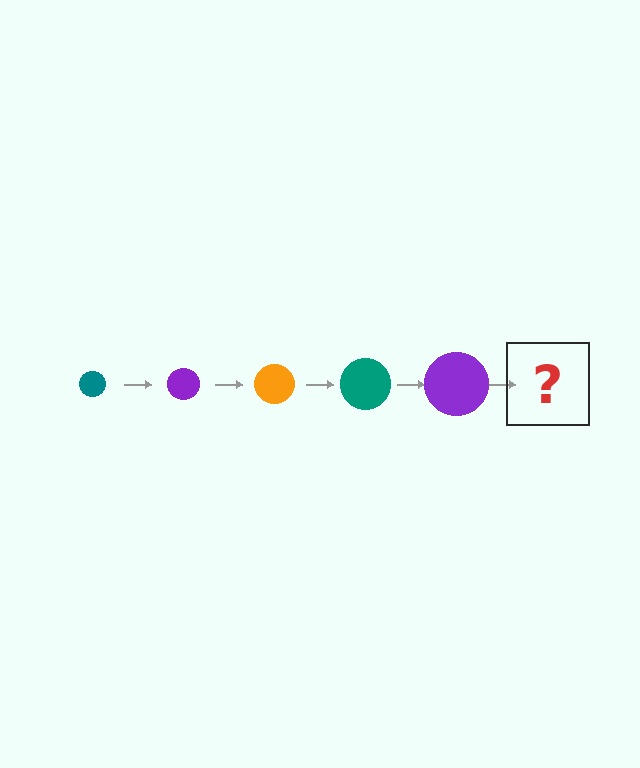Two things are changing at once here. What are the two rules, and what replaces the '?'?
The two rules are that the circle grows larger each step and the color cycles through teal, purple, and orange. The '?' should be an orange circle, larger than the previous one.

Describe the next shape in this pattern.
It should be an orange circle, larger than the previous one.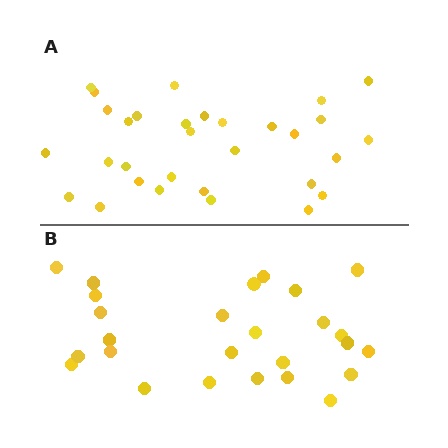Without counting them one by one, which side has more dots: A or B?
Region A (the top region) has more dots.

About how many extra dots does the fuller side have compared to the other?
Region A has about 5 more dots than region B.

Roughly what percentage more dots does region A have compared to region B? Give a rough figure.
About 20% more.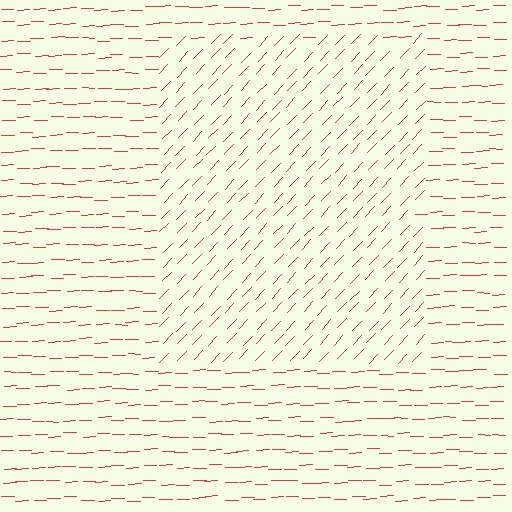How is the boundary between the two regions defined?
The boundary is defined purely by a change in line orientation (approximately 45 degrees difference). All lines are the same color and thickness.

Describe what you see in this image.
The image is filled with small red line segments. A rectangle region in the image has lines oriented differently from the surrounding lines, creating a visible texture boundary.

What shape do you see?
I see a rectangle.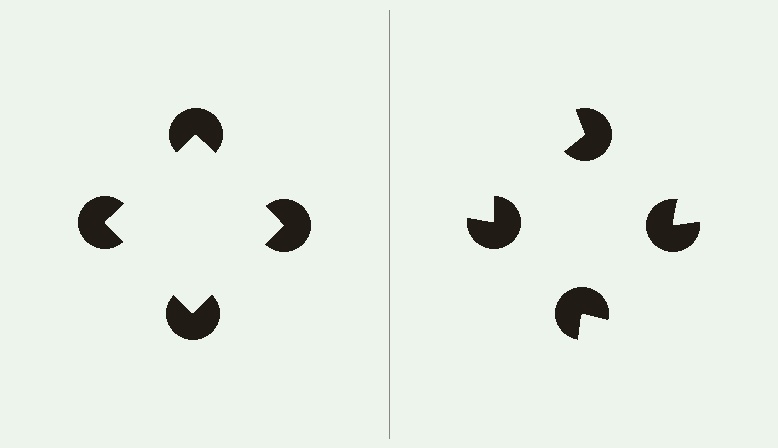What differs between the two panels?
The pac-man discs are positioned identically on both sides; only the wedge orientations differ. On the left they align to a square; on the right they are misaligned.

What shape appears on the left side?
An illusory square.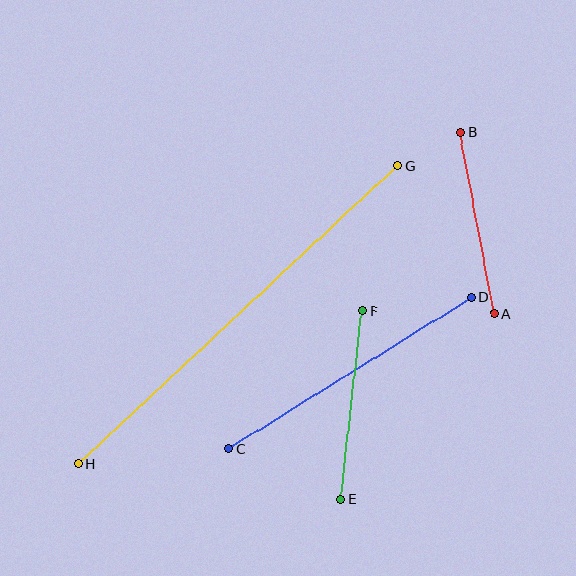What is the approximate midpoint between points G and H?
The midpoint is at approximately (238, 315) pixels.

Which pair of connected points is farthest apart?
Points G and H are farthest apart.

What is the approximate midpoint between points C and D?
The midpoint is at approximately (350, 373) pixels.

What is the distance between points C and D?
The distance is approximately 286 pixels.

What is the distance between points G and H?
The distance is approximately 437 pixels.